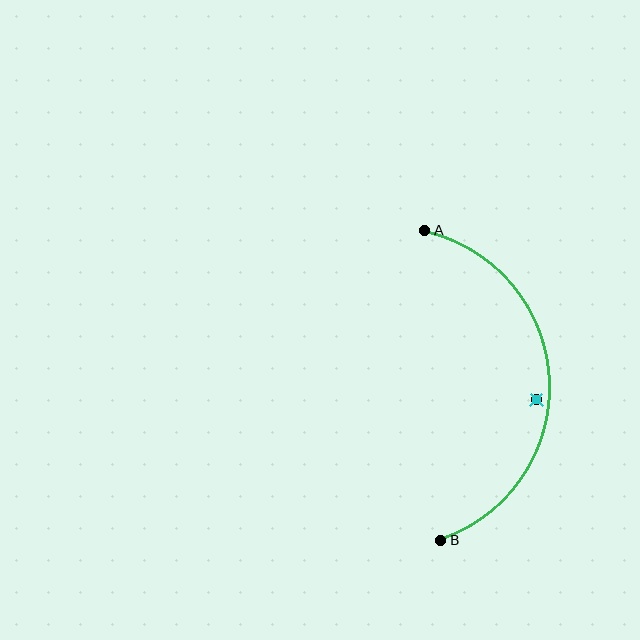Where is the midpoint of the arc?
The arc midpoint is the point on the curve farthest from the straight line joining A and B. It sits to the right of that line.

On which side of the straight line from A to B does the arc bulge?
The arc bulges to the right of the straight line connecting A and B.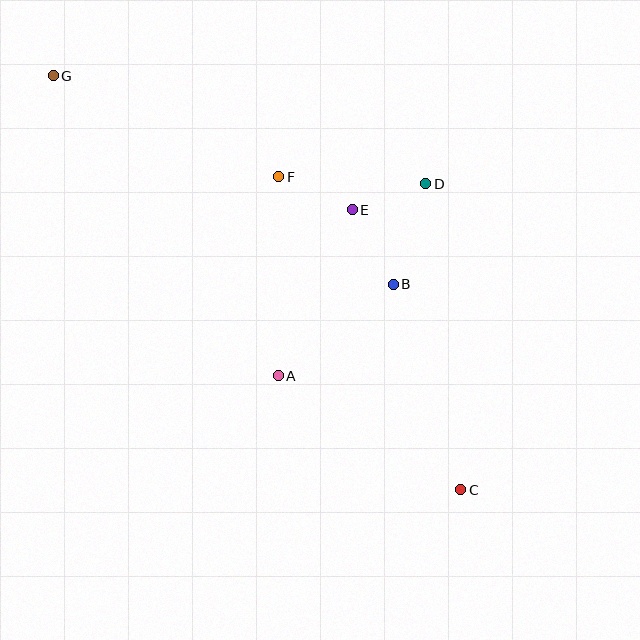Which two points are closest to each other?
Points D and E are closest to each other.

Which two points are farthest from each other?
Points C and G are farthest from each other.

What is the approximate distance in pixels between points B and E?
The distance between B and E is approximately 85 pixels.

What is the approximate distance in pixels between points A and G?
The distance between A and G is approximately 375 pixels.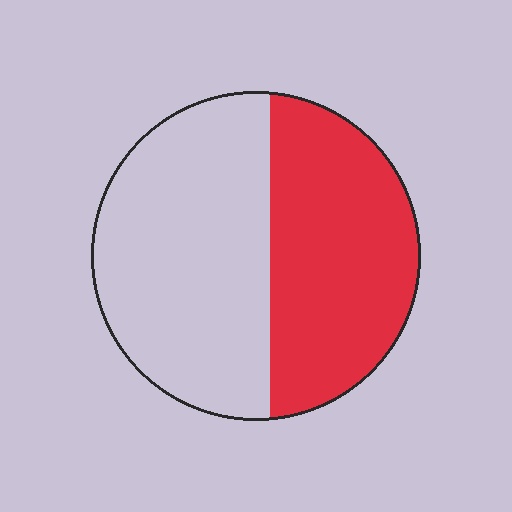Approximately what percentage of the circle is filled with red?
Approximately 45%.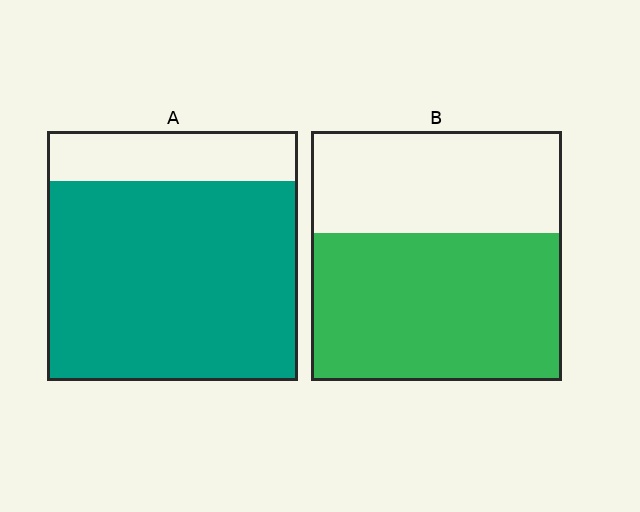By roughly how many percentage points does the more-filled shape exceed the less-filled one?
By roughly 20 percentage points (A over B).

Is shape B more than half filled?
Yes.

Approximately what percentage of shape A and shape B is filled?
A is approximately 80% and B is approximately 60%.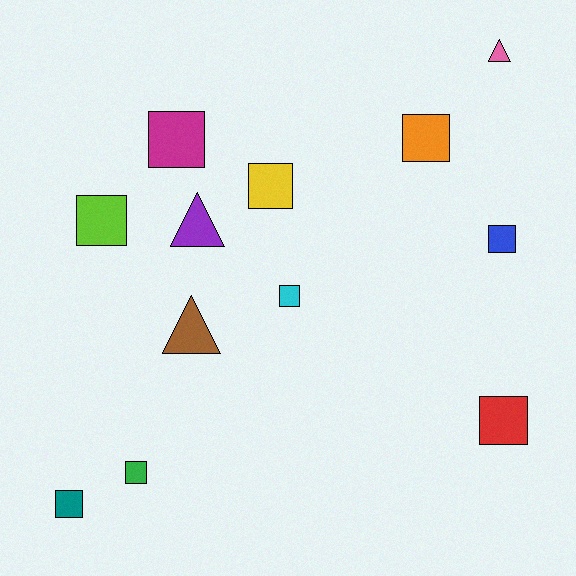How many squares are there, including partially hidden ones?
There are 9 squares.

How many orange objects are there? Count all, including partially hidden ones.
There is 1 orange object.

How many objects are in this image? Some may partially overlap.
There are 12 objects.